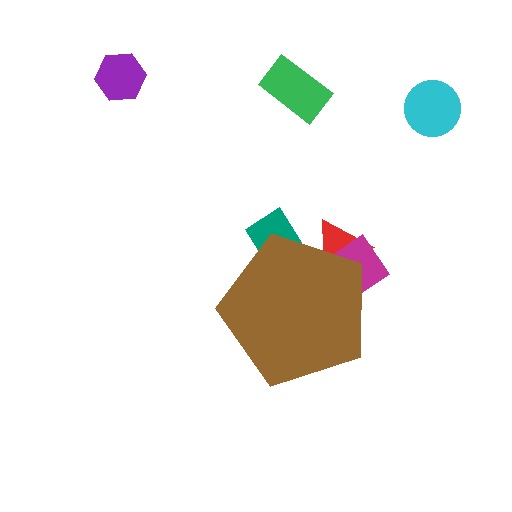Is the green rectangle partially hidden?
No, the green rectangle is fully visible.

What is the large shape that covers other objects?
A brown pentagon.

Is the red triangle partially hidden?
Yes, the red triangle is partially hidden behind the brown pentagon.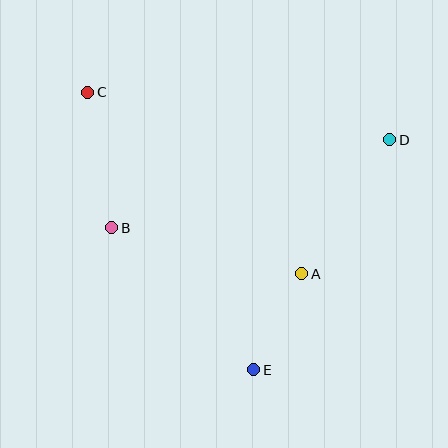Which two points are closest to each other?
Points A and E are closest to each other.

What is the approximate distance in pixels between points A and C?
The distance between A and C is approximately 281 pixels.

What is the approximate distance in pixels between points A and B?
The distance between A and B is approximately 196 pixels.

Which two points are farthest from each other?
Points C and E are farthest from each other.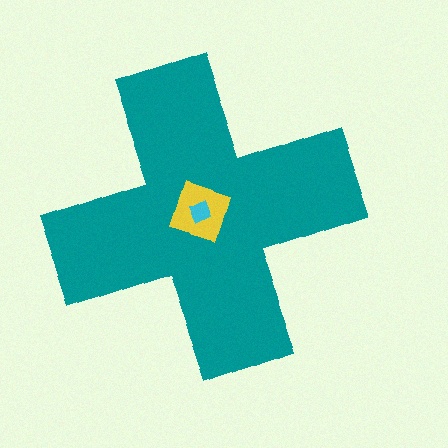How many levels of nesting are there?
3.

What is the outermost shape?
The teal cross.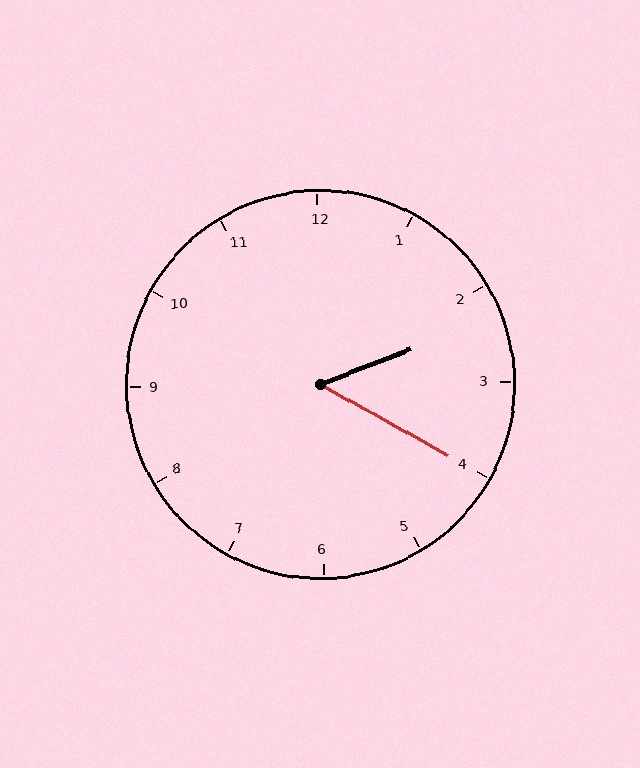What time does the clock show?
2:20.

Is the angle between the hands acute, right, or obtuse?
It is acute.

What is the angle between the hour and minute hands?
Approximately 50 degrees.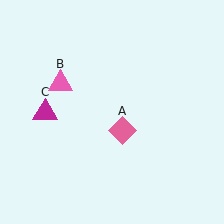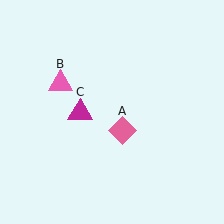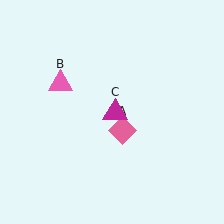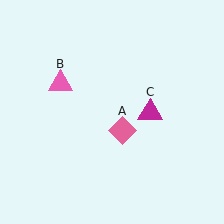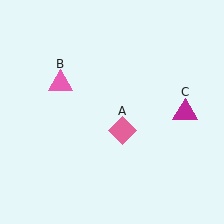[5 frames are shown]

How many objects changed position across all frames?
1 object changed position: magenta triangle (object C).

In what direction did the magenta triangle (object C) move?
The magenta triangle (object C) moved right.